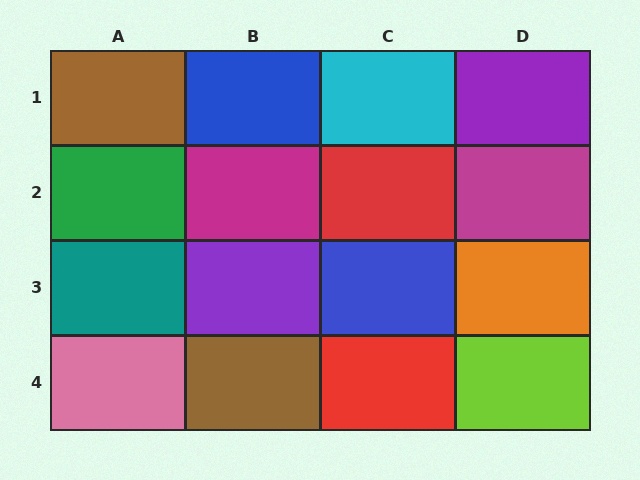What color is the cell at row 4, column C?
Red.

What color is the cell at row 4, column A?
Pink.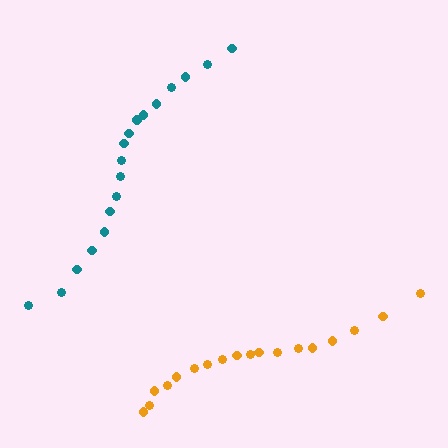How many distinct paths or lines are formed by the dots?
There are 2 distinct paths.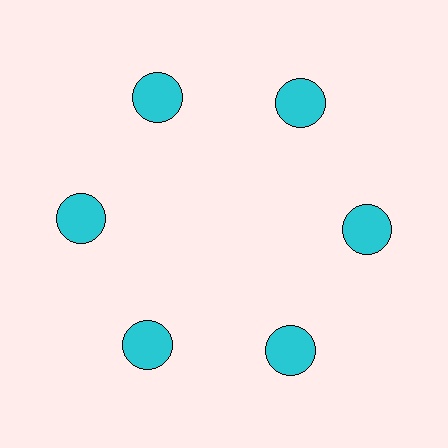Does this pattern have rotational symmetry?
Yes, this pattern has 6-fold rotational symmetry. It looks the same after rotating 60 degrees around the center.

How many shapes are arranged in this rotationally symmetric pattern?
There are 6 shapes, arranged in 6 groups of 1.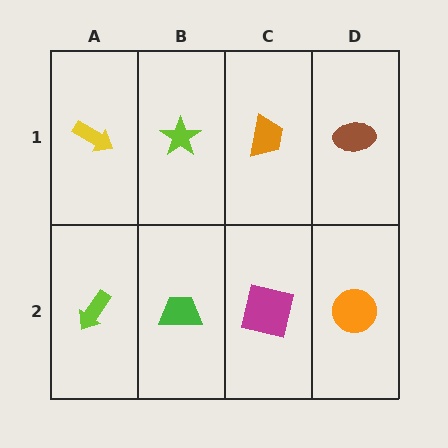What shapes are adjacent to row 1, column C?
A magenta square (row 2, column C), a lime star (row 1, column B), a brown ellipse (row 1, column D).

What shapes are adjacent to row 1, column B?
A green trapezoid (row 2, column B), a yellow arrow (row 1, column A), an orange trapezoid (row 1, column C).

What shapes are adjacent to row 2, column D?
A brown ellipse (row 1, column D), a magenta square (row 2, column C).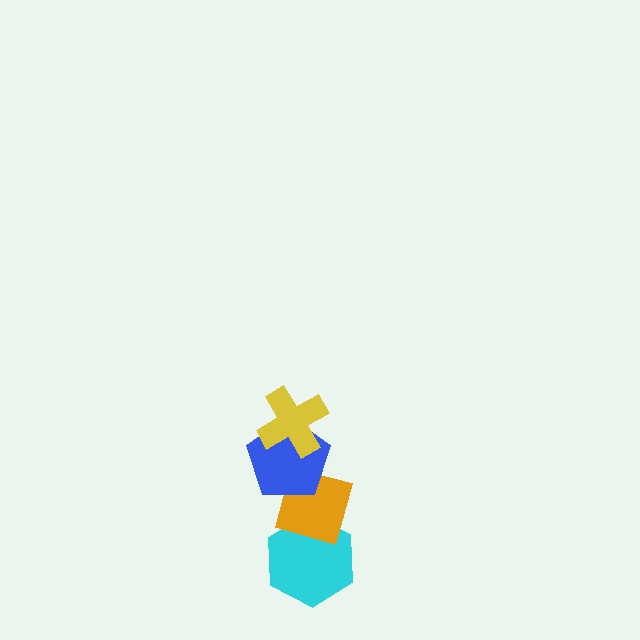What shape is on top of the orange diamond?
The blue pentagon is on top of the orange diamond.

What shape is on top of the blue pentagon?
The yellow cross is on top of the blue pentagon.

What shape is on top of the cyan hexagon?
The orange diamond is on top of the cyan hexagon.